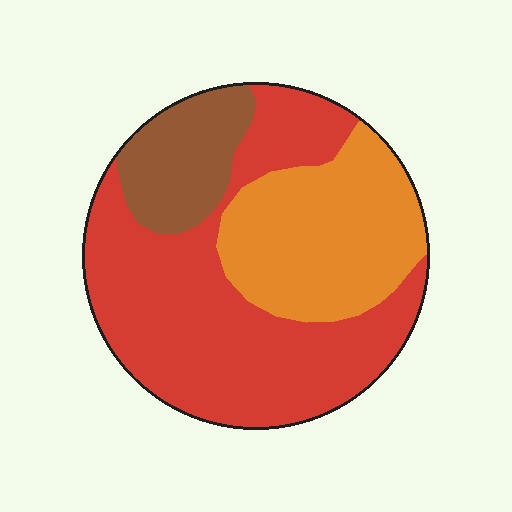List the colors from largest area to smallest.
From largest to smallest: red, orange, brown.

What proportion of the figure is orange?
Orange covers about 30% of the figure.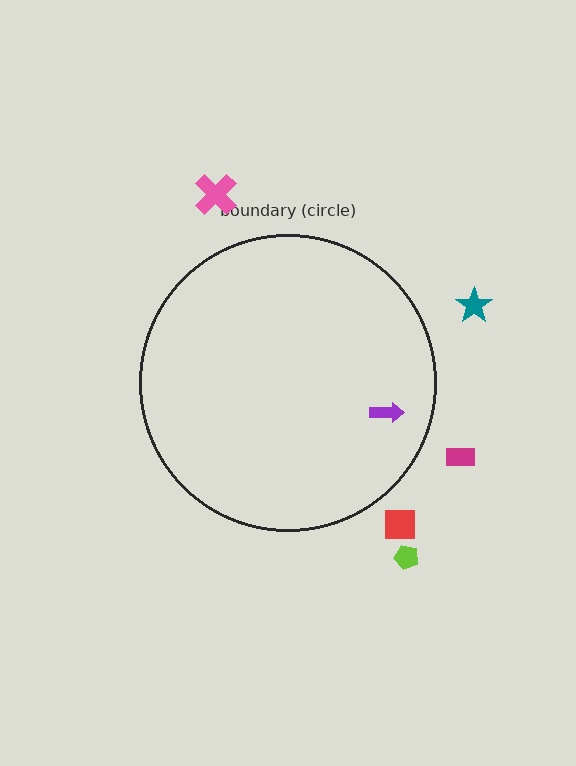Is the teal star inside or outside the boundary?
Outside.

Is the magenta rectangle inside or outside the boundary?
Outside.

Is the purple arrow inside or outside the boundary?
Inside.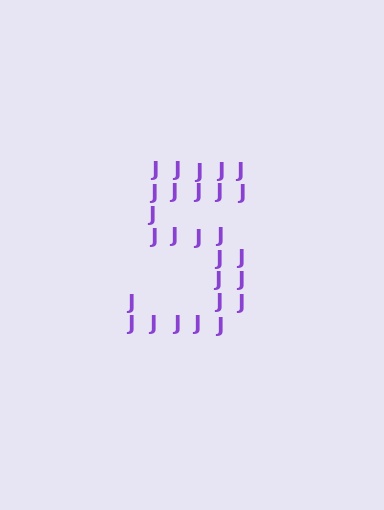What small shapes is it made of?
It is made of small letter J's.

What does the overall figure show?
The overall figure shows the digit 5.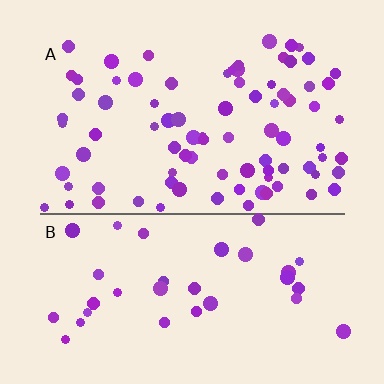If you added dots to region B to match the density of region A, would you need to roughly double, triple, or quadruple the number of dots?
Approximately double.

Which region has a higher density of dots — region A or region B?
A (the top).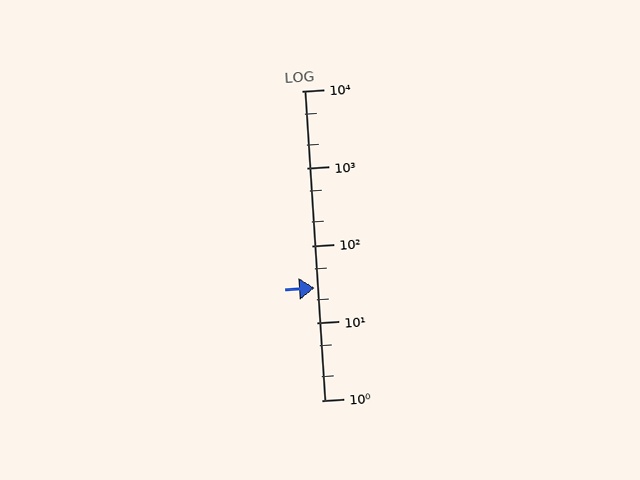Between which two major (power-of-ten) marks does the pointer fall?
The pointer is between 10 and 100.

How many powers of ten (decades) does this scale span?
The scale spans 4 decades, from 1 to 10000.